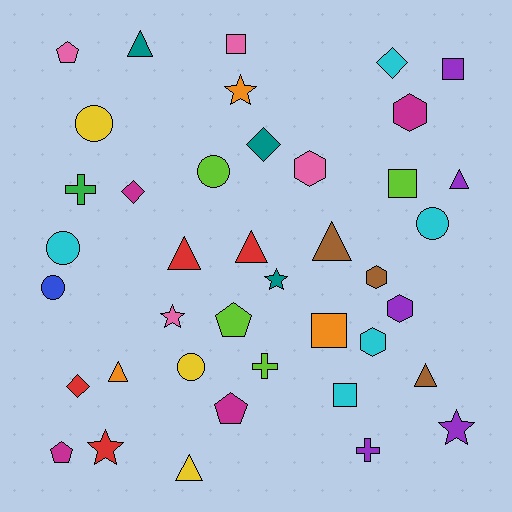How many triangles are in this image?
There are 8 triangles.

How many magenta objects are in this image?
There are 4 magenta objects.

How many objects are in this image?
There are 40 objects.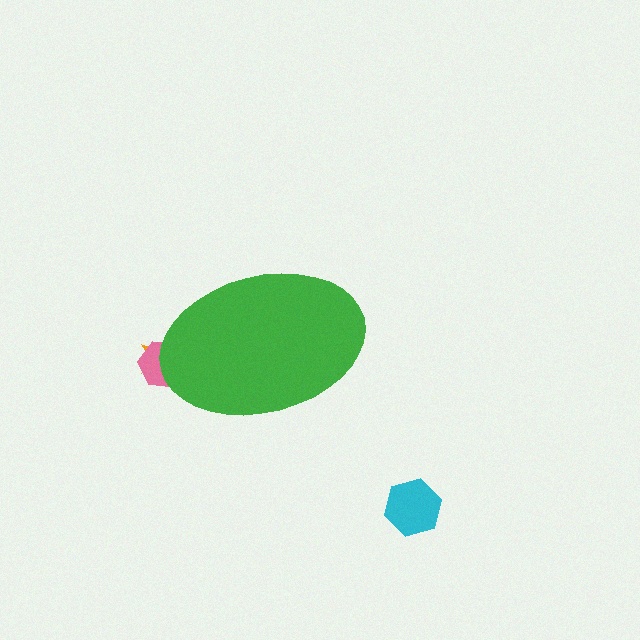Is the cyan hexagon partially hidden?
No, the cyan hexagon is fully visible.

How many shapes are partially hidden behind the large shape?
2 shapes are partially hidden.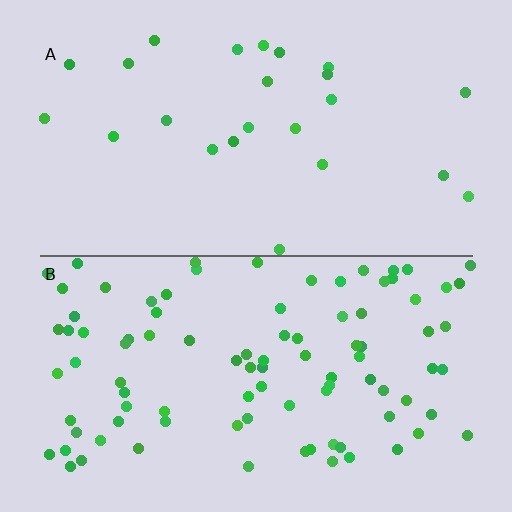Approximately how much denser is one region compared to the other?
Approximately 3.9× — region B over region A.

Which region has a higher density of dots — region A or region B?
B (the bottom).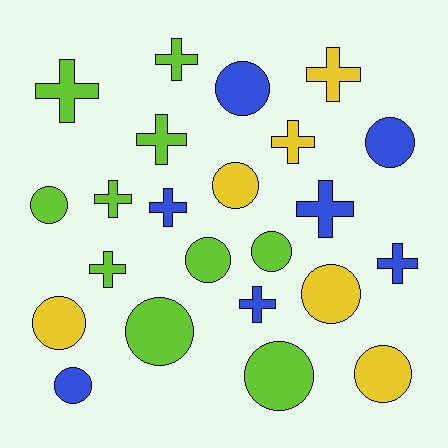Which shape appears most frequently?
Circle, with 12 objects.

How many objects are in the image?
There are 23 objects.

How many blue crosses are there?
There are 4 blue crosses.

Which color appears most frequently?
Lime, with 10 objects.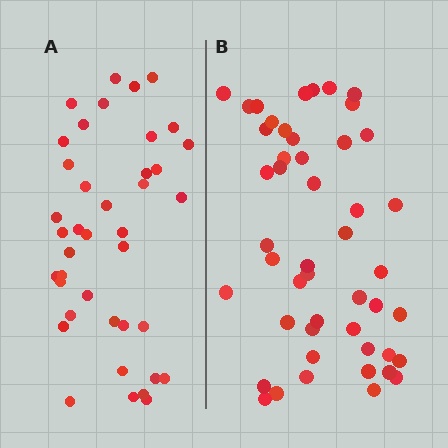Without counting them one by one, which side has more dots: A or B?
Region B (the right region) has more dots.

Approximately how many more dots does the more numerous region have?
Region B has roughly 8 or so more dots than region A.